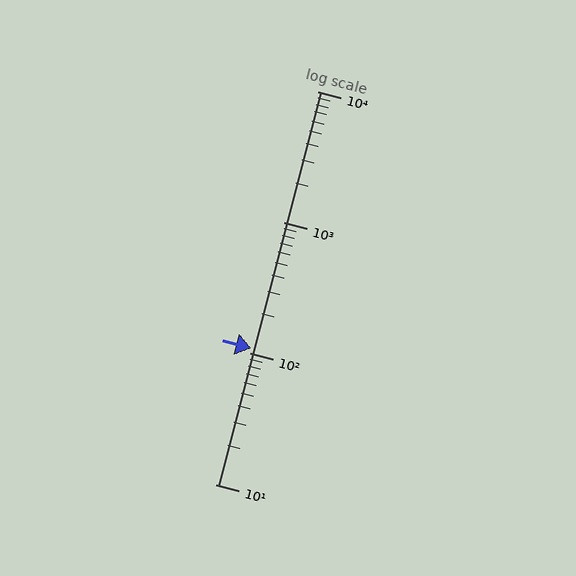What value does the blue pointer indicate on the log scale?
The pointer indicates approximately 110.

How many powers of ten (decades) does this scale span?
The scale spans 3 decades, from 10 to 10000.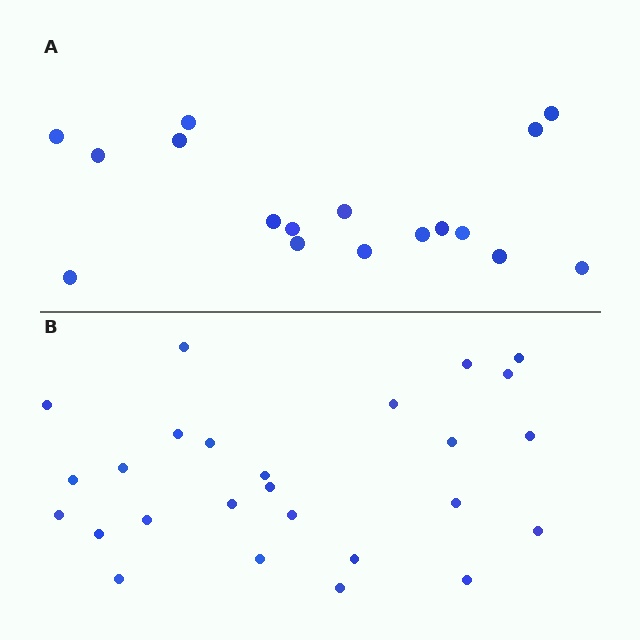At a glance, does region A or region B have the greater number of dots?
Region B (the bottom region) has more dots.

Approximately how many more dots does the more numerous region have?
Region B has roughly 8 or so more dots than region A.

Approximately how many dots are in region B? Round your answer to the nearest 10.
About 30 dots. (The exact count is 26, which rounds to 30.)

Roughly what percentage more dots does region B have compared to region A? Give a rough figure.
About 55% more.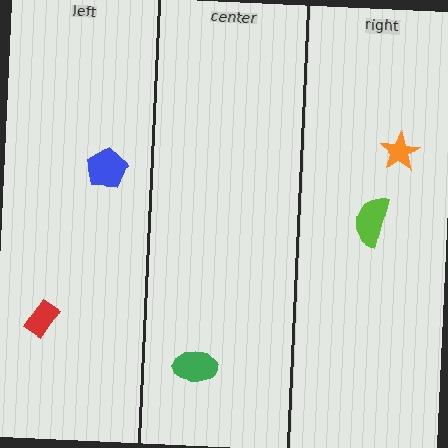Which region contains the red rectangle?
The left region.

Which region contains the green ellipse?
The center region.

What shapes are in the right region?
The orange star, the lime semicircle.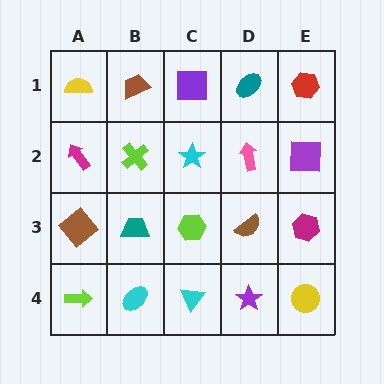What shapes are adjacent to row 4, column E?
A magenta hexagon (row 3, column E), a purple star (row 4, column D).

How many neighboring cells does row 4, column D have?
3.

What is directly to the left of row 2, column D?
A cyan star.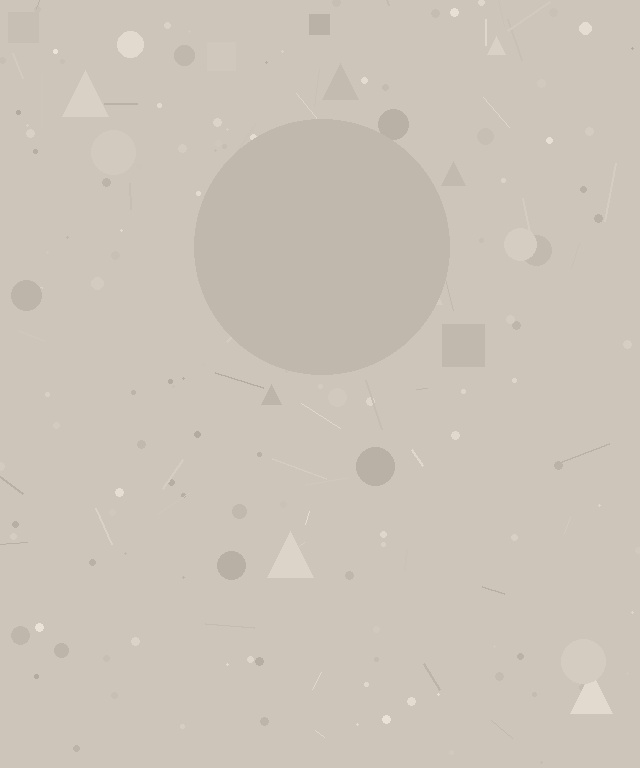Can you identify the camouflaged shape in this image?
The camouflaged shape is a circle.